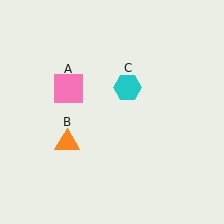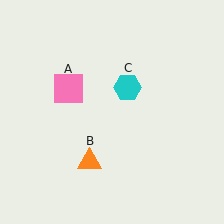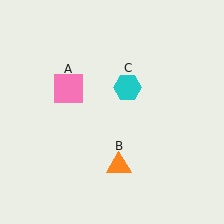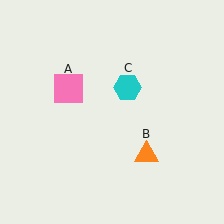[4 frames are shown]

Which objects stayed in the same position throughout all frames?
Pink square (object A) and cyan hexagon (object C) remained stationary.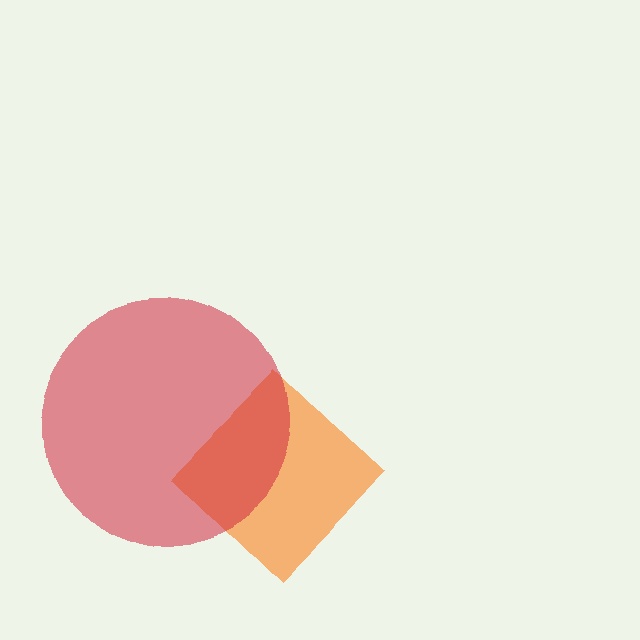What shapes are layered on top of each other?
The layered shapes are: an orange diamond, a red circle.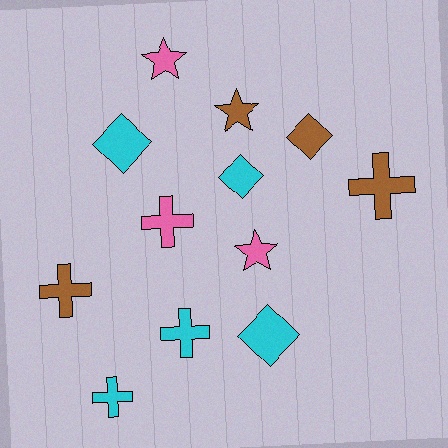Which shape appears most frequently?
Cross, with 5 objects.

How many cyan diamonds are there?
There are 3 cyan diamonds.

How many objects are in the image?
There are 12 objects.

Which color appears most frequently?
Cyan, with 5 objects.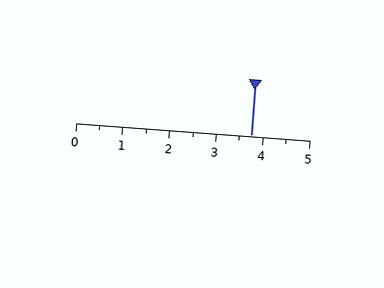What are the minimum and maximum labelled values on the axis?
The axis runs from 0 to 5.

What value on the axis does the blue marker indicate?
The marker indicates approximately 3.8.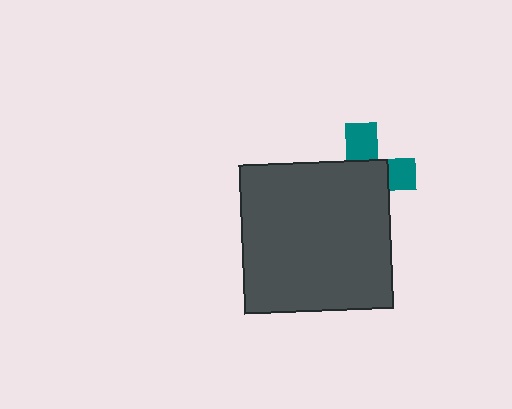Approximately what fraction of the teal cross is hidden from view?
Roughly 64% of the teal cross is hidden behind the dark gray square.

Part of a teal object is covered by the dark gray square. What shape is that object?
It is a cross.